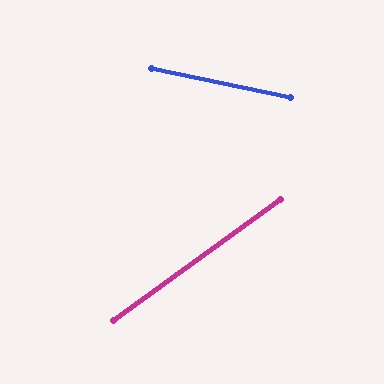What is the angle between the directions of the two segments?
Approximately 48 degrees.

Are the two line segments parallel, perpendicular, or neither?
Neither parallel nor perpendicular — they differ by about 48°.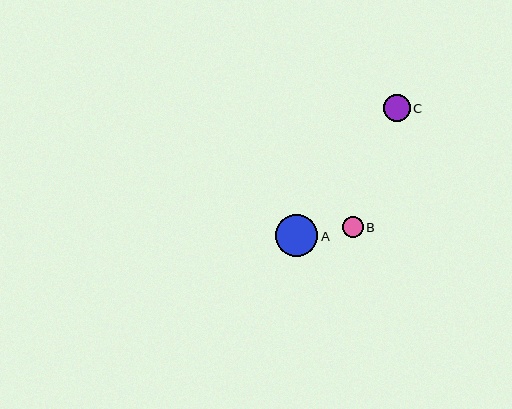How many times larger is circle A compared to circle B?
Circle A is approximately 2.0 times the size of circle B.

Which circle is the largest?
Circle A is the largest with a size of approximately 42 pixels.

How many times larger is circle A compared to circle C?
Circle A is approximately 1.6 times the size of circle C.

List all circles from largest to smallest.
From largest to smallest: A, C, B.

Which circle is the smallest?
Circle B is the smallest with a size of approximately 21 pixels.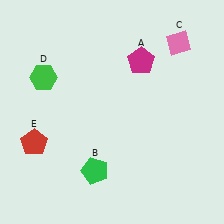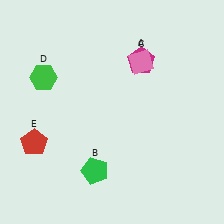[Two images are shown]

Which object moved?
The pink diamond (C) moved left.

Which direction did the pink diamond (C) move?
The pink diamond (C) moved left.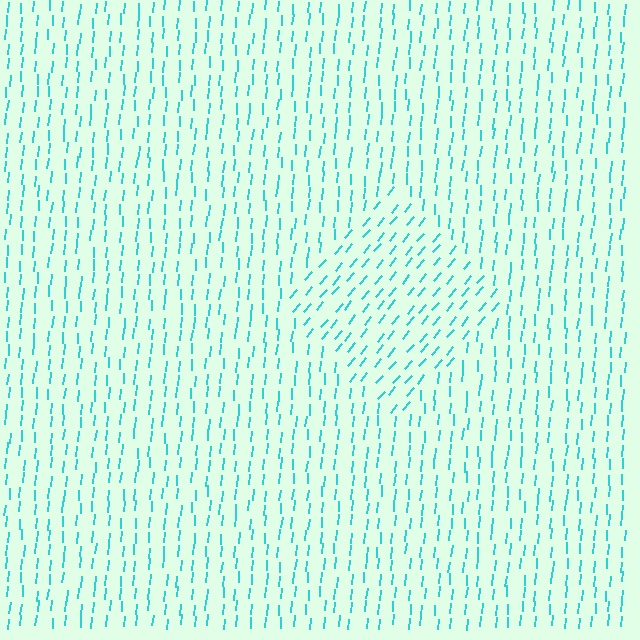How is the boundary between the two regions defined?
The boundary is defined purely by a change in line orientation (approximately 35 degrees difference). All lines are the same color and thickness.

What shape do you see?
I see a diamond.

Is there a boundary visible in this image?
Yes, there is a texture boundary formed by a change in line orientation.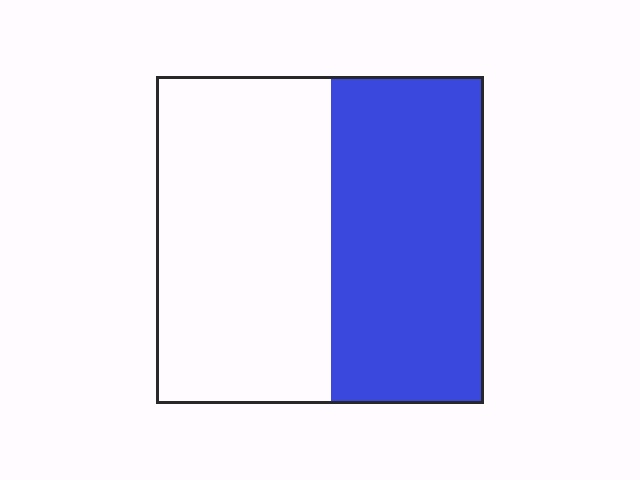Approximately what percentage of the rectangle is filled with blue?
Approximately 45%.